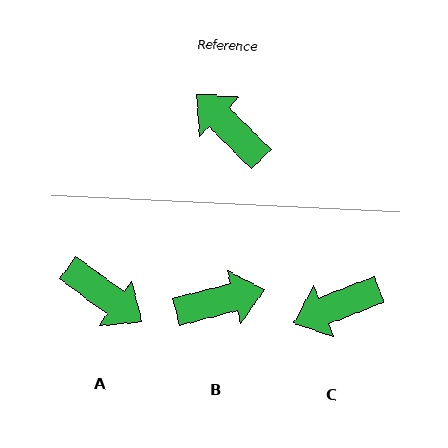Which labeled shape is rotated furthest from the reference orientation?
A, about 171 degrees away.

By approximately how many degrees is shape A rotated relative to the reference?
Approximately 171 degrees clockwise.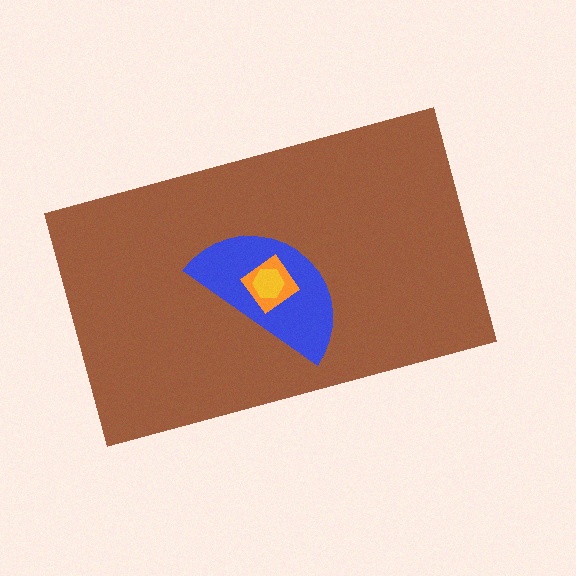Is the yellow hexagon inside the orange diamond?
Yes.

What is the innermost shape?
The yellow hexagon.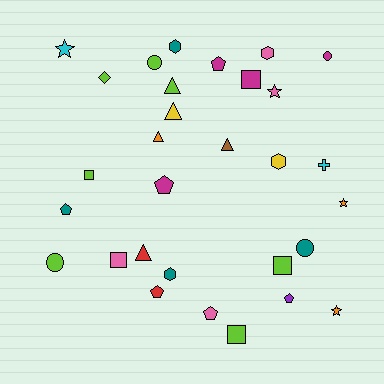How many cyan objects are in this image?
There are 2 cyan objects.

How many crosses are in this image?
There is 1 cross.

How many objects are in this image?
There are 30 objects.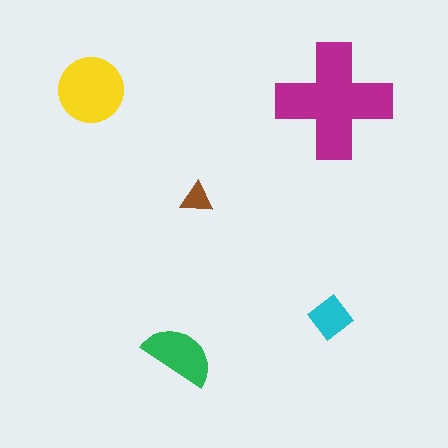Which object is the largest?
The magenta cross.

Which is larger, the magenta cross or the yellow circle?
The magenta cross.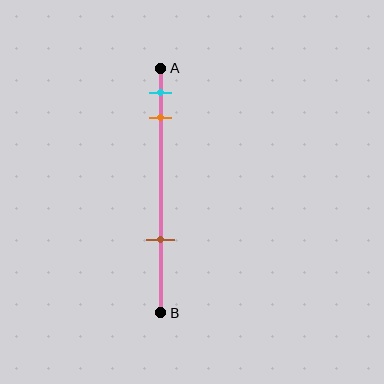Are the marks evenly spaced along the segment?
No, the marks are not evenly spaced.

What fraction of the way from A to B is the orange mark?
The orange mark is approximately 20% (0.2) of the way from A to B.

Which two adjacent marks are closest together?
The cyan and orange marks are the closest adjacent pair.